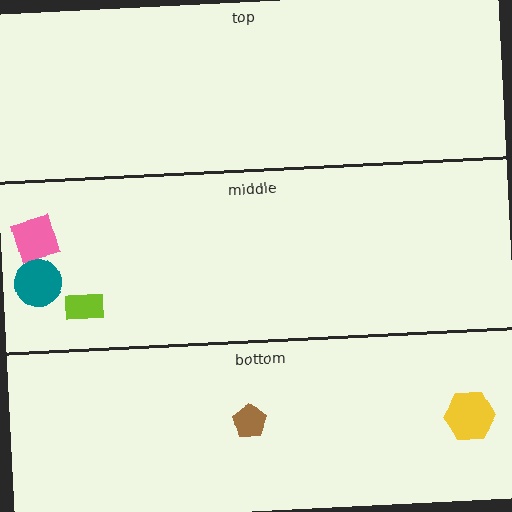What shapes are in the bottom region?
The yellow hexagon, the brown pentagon.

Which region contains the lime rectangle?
The middle region.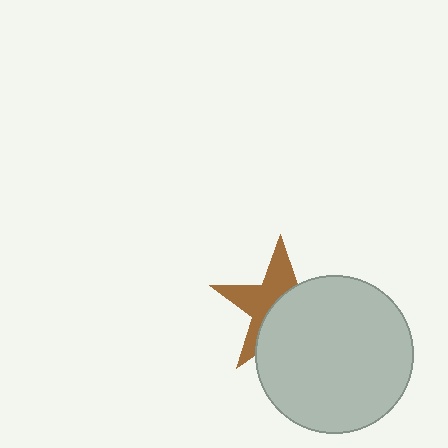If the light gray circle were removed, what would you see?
You would see the complete brown star.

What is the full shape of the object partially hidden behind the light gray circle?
The partially hidden object is a brown star.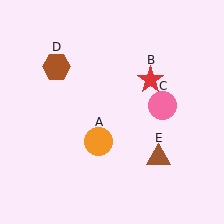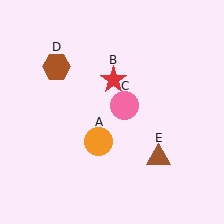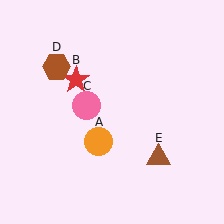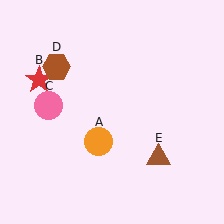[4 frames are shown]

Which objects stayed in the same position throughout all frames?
Orange circle (object A) and brown hexagon (object D) and brown triangle (object E) remained stationary.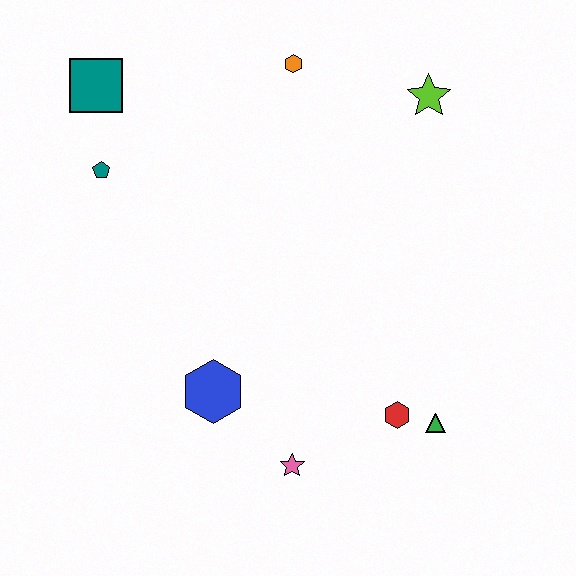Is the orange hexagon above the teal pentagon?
Yes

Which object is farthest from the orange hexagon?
The pink star is farthest from the orange hexagon.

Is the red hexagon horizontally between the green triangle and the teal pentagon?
Yes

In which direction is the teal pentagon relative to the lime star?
The teal pentagon is to the left of the lime star.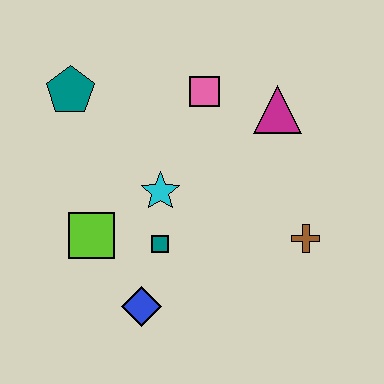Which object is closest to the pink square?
The magenta triangle is closest to the pink square.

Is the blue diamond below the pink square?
Yes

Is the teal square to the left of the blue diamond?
No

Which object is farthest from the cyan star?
The brown cross is farthest from the cyan star.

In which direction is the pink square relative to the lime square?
The pink square is above the lime square.